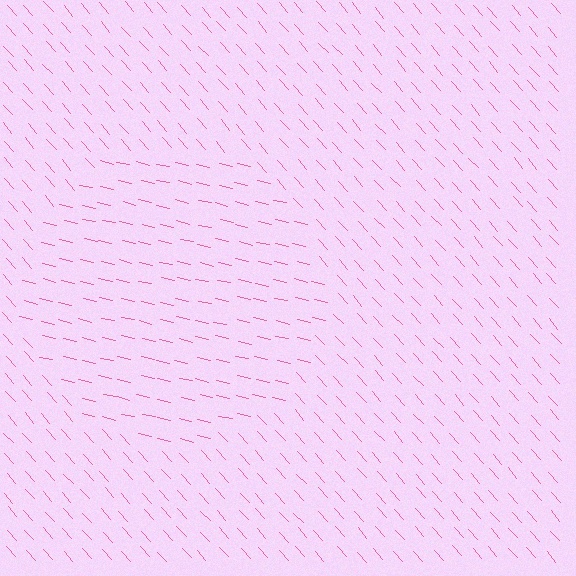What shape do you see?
I see a circle.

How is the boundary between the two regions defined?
The boundary is defined purely by a change in line orientation (approximately 35 degrees difference). All lines are the same color and thickness.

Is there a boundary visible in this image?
Yes, there is a texture boundary formed by a change in line orientation.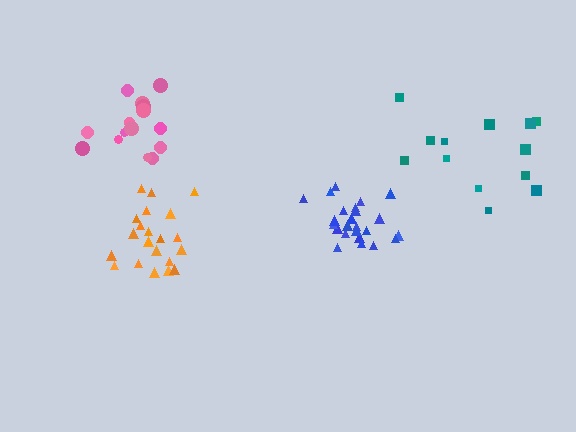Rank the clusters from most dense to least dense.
blue, pink, orange, teal.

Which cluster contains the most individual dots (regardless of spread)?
Blue (24).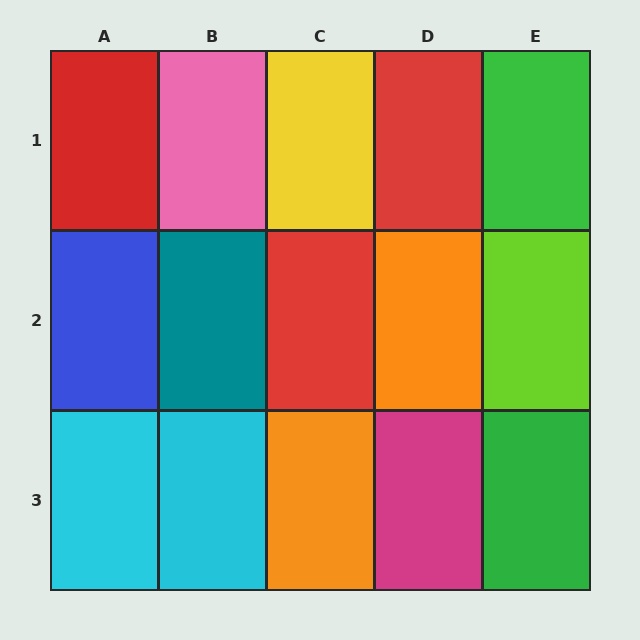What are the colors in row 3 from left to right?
Cyan, cyan, orange, magenta, green.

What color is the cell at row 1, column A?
Red.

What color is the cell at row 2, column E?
Lime.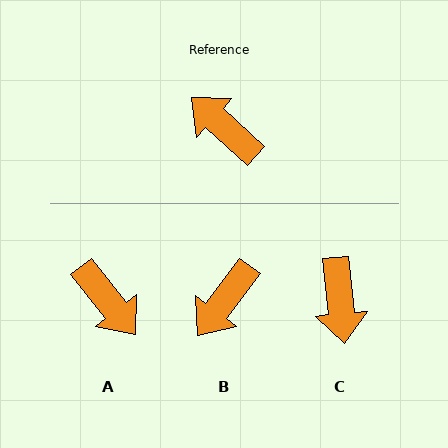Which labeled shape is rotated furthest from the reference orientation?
A, about 171 degrees away.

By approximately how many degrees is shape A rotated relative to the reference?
Approximately 171 degrees counter-clockwise.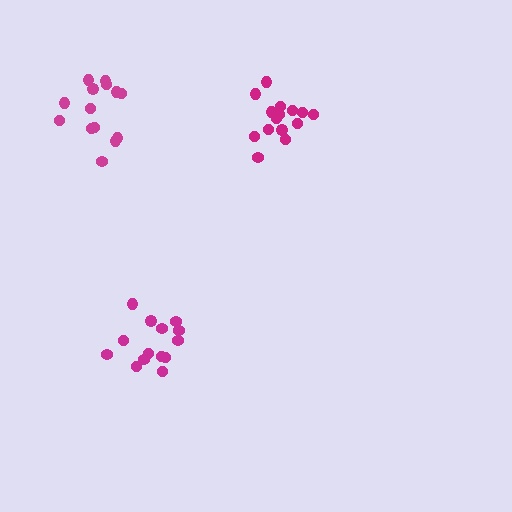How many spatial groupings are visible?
There are 3 spatial groupings.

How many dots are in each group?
Group 1: 15 dots, Group 2: 14 dots, Group 3: 14 dots (43 total).